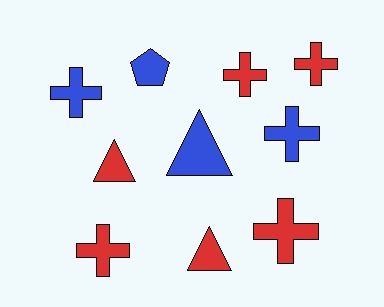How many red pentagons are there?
There are no red pentagons.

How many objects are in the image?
There are 10 objects.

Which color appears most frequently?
Red, with 6 objects.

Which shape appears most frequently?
Cross, with 6 objects.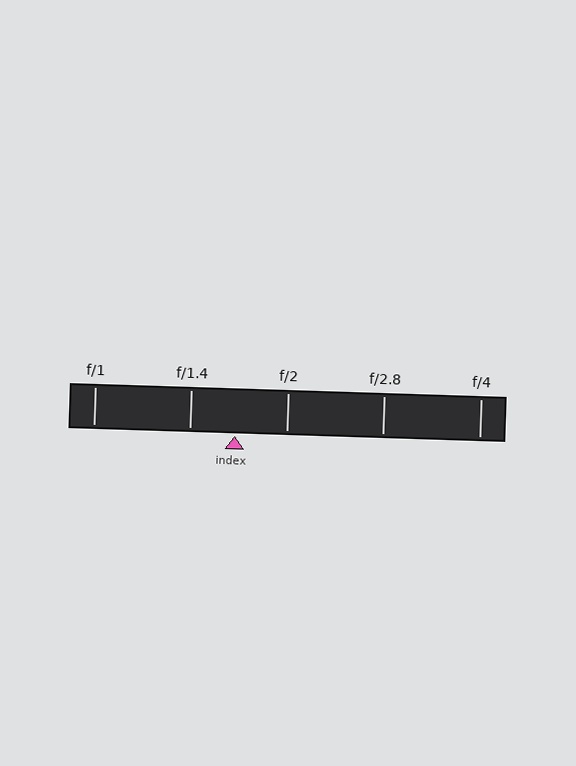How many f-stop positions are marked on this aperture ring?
There are 5 f-stop positions marked.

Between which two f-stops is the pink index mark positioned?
The index mark is between f/1.4 and f/2.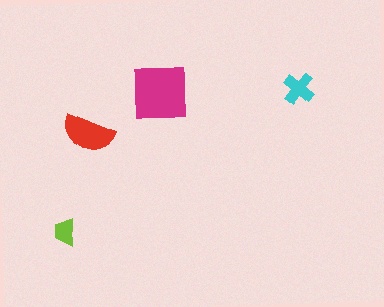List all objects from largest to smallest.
The magenta square, the red semicircle, the cyan cross, the lime trapezoid.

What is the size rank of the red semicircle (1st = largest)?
2nd.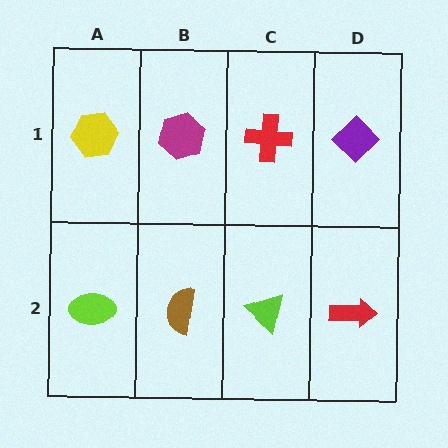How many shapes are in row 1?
4 shapes.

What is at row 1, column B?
A magenta hexagon.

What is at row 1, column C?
A red cross.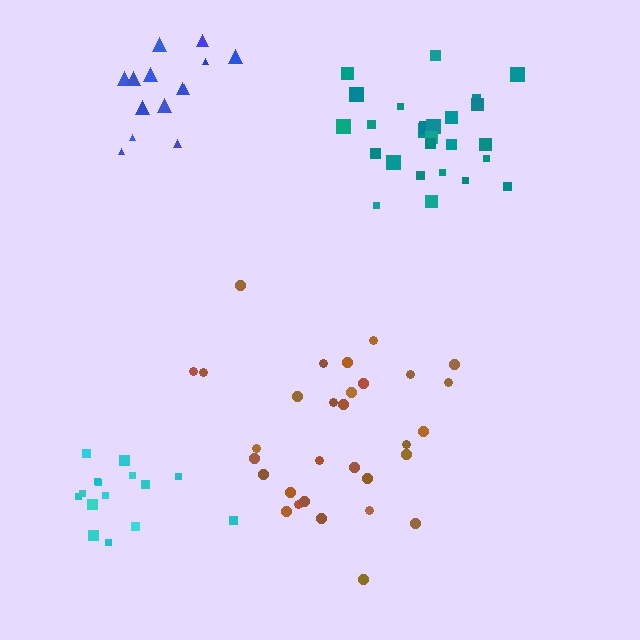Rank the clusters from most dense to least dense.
teal, cyan, brown, blue.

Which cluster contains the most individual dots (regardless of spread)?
Brown (32).